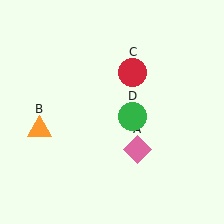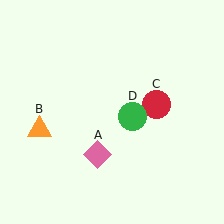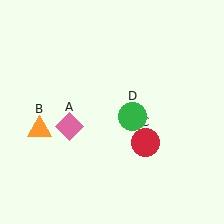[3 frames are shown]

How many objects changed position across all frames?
2 objects changed position: pink diamond (object A), red circle (object C).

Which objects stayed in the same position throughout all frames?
Orange triangle (object B) and green circle (object D) remained stationary.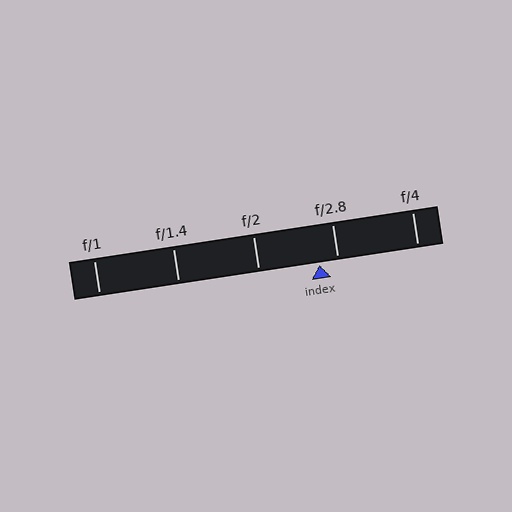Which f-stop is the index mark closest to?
The index mark is closest to f/2.8.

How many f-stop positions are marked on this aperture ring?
There are 5 f-stop positions marked.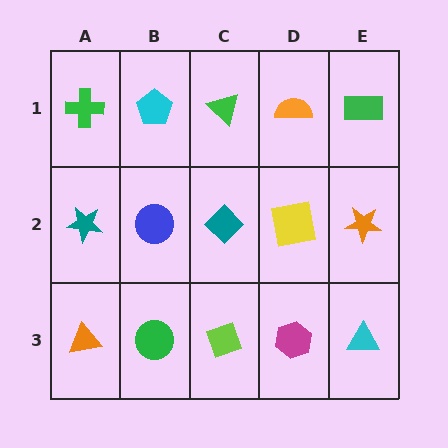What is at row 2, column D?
A yellow square.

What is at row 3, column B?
A green circle.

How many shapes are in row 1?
5 shapes.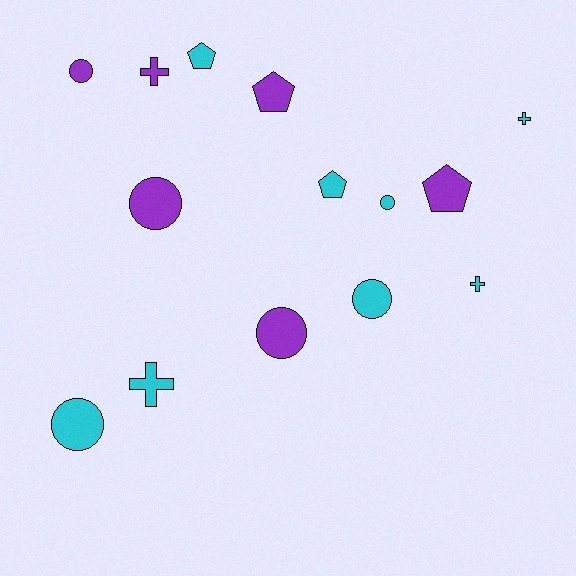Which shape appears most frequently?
Circle, with 6 objects.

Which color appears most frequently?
Cyan, with 8 objects.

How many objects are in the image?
There are 14 objects.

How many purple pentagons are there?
There are 2 purple pentagons.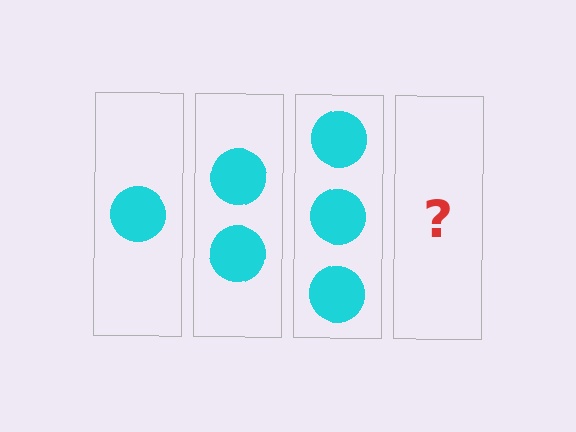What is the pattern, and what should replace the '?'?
The pattern is that each step adds one more circle. The '?' should be 4 circles.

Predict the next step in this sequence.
The next step is 4 circles.